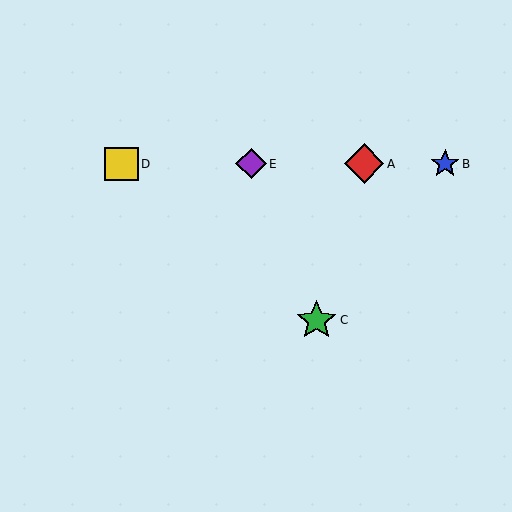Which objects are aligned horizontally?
Objects A, B, D, E are aligned horizontally.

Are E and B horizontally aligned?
Yes, both are at y≈164.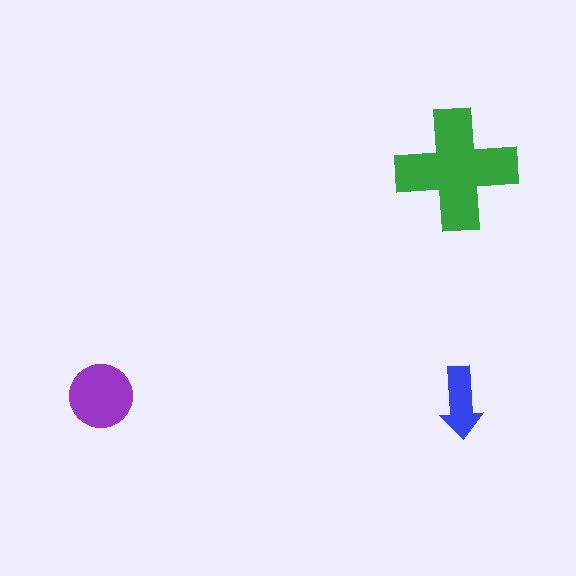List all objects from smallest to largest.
The blue arrow, the purple circle, the green cross.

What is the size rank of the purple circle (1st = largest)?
2nd.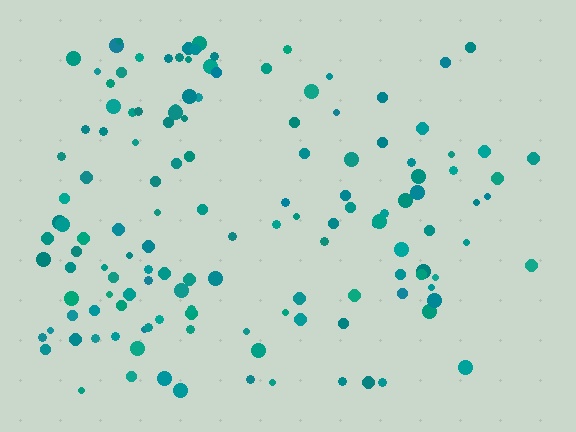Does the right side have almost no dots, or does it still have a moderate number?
Still a moderate number, just noticeably fewer than the left.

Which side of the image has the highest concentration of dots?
The left.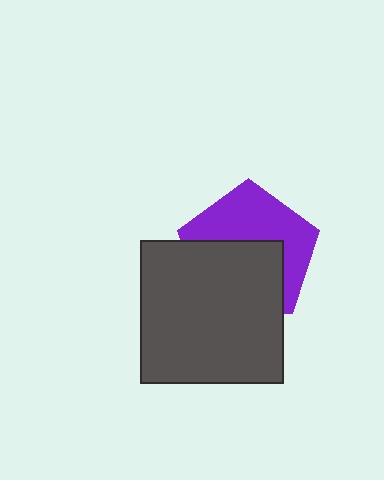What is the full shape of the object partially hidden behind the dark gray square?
The partially hidden object is a purple pentagon.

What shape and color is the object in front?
The object in front is a dark gray square.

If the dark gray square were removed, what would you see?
You would see the complete purple pentagon.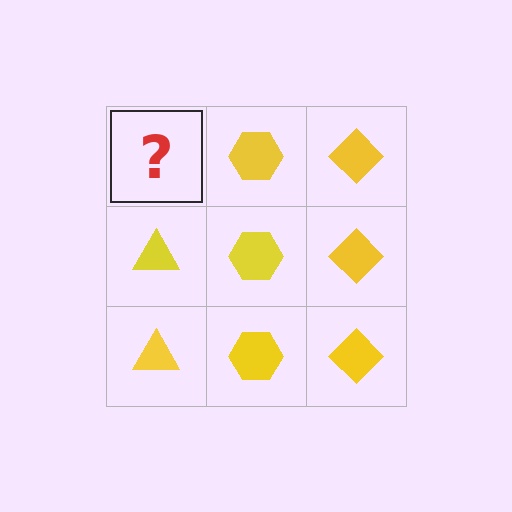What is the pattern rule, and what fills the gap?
The rule is that each column has a consistent shape. The gap should be filled with a yellow triangle.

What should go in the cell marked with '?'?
The missing cell should contain a yellow triangle.